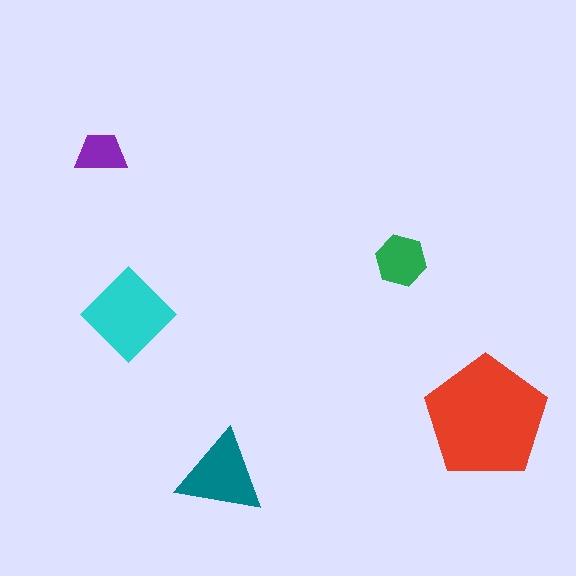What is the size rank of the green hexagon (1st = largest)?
4th.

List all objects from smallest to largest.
The purple trapezoid, the green hexagon, the teal triangle, the cyan diamond, the red pentagon.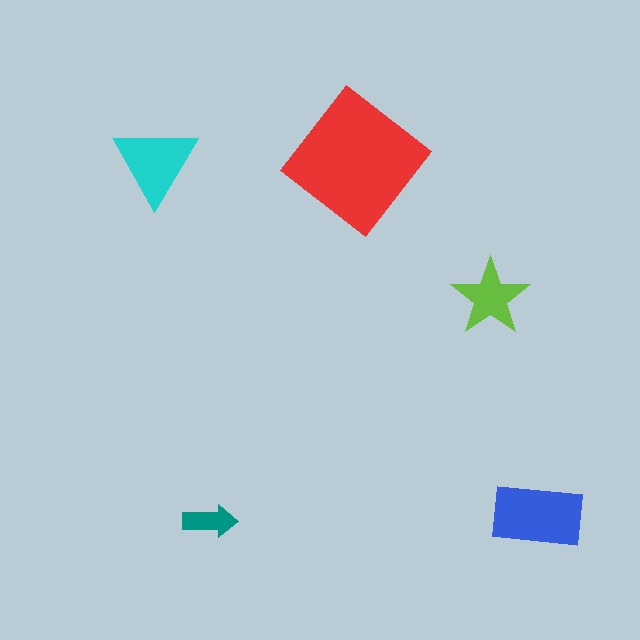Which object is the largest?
The red diamond.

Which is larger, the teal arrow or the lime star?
The lime star.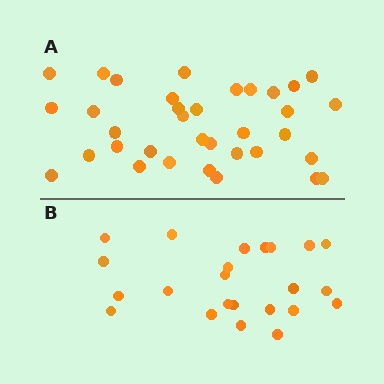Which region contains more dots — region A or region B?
Region A (the top region) has more dots.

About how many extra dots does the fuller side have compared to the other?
Region A has roughly 12 or so more dots than region B.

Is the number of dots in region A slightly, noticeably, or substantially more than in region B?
Region A has substantially more. The ratio is roughly 1.5 to 1.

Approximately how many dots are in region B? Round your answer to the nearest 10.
About 20 dots. (The exact count is 23, which rounds to 20.)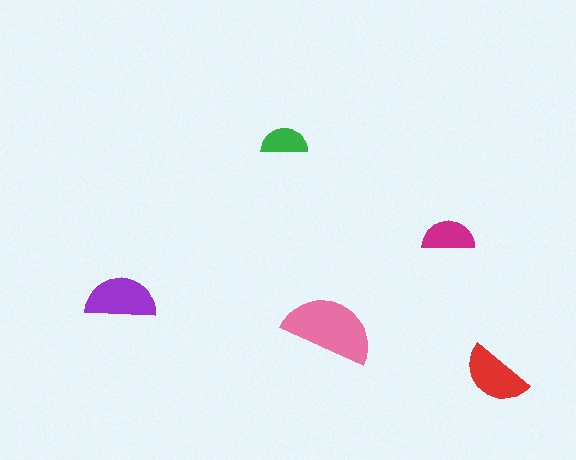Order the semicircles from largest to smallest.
the pink one, the purple one, the red one, the magenta one, the green one.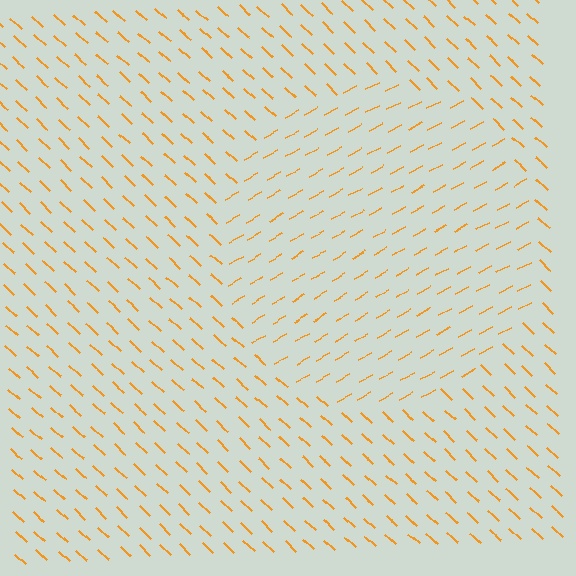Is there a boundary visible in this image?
Yes, there is a texture boundary formed by a change in line orientation.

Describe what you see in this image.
The image is filled with small orange line segments. A circle region in the image has lines oriented differently from the surrounding lines, creating a visible texture boundary.